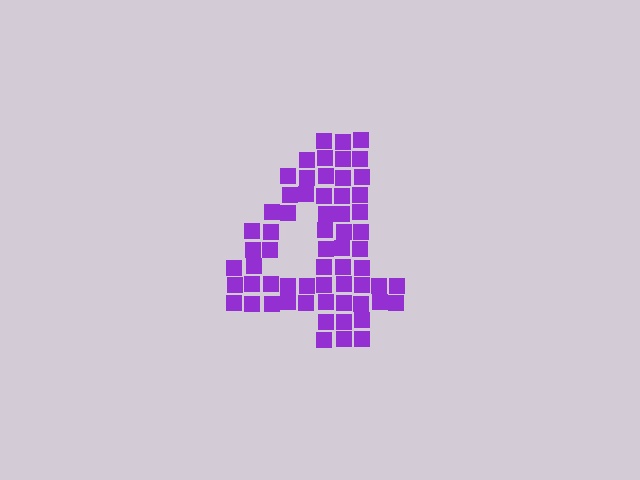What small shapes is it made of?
It is made of small squares.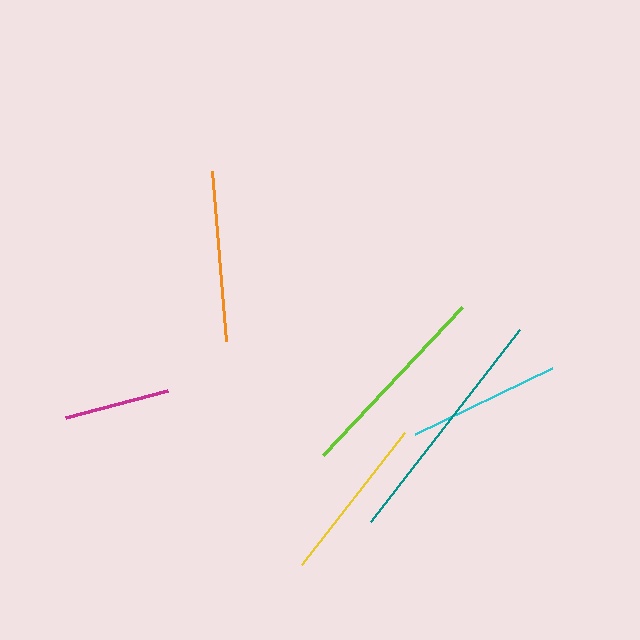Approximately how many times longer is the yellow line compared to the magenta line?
The yellow line is approximately 1.6 times the length of the magenta line.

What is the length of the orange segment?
The orange segment is approximately 171 pixels long.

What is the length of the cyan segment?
The cyan segment is approximately 153 pixels long.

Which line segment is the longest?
The teal line is the longest at approximately 243 pixels.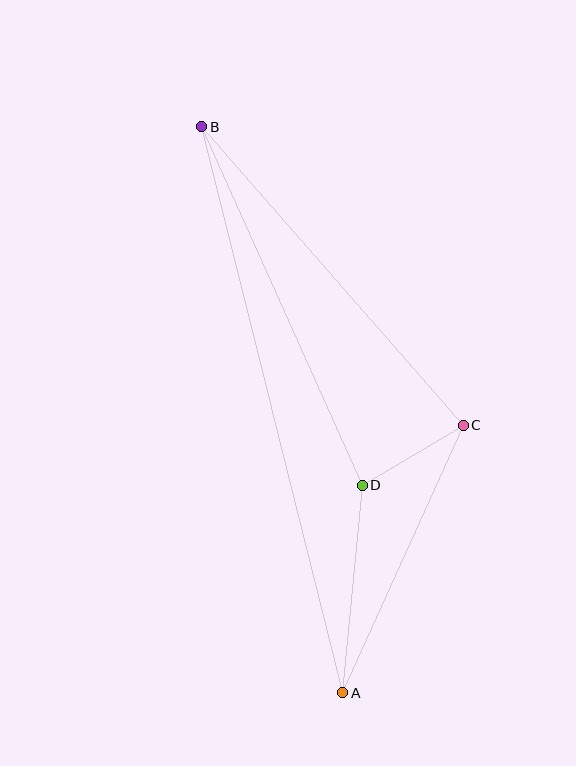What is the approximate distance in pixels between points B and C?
The distance between B and C is approximately 397 pixels.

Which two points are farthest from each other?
Points A and B are farthest from each other.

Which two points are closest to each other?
Points C and D are closest to each other.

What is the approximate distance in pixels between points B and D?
The distance between B and D is approximately 393 pixels.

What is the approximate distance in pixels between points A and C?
The distance between A and C is approximately 293 pixels.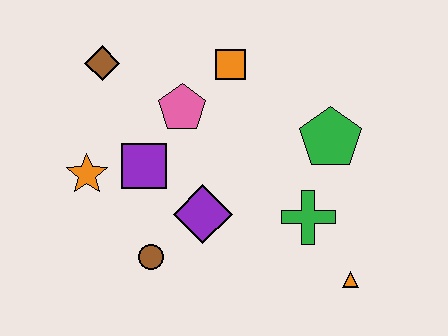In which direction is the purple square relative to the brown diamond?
The purple square is below the brown diamond.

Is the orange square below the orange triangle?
No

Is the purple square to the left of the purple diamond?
Yes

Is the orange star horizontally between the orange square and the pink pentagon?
No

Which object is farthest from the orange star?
The orange triangle is farthest from the orange star.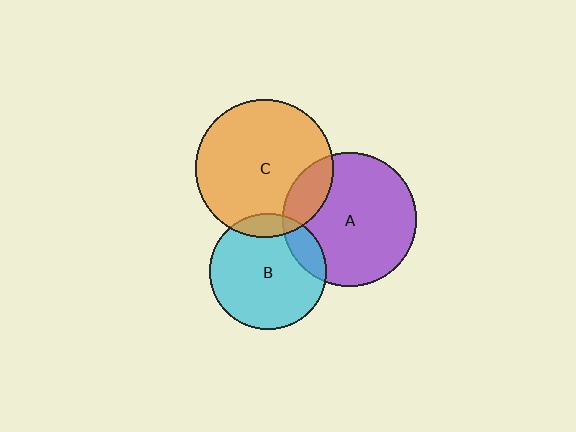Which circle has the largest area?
Circle C (orange).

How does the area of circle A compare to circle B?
Approximately 1.3 times.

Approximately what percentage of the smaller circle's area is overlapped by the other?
Approximately 15%.